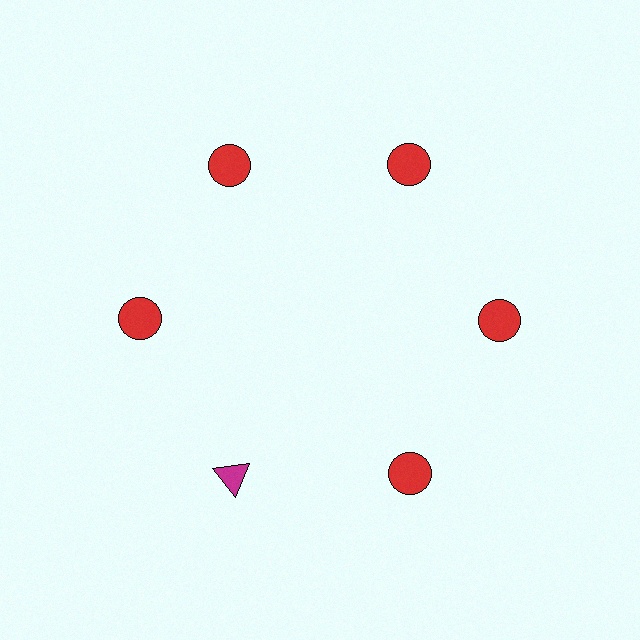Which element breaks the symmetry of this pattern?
The magenta triangle at roughly the 7 o'clock position breaks the symmetry. All other shapes are red circles.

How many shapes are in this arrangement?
There are 6 shapes arranged in a ring pattern.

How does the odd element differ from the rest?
It differs in both color (magenta instead of red) and shape (triangle instead of circle).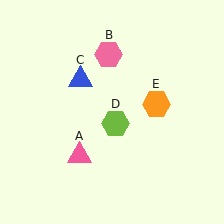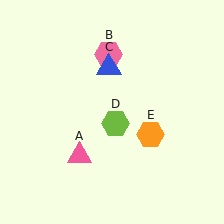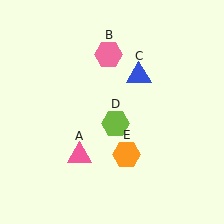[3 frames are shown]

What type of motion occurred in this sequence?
The blue triangle (object C), orange hexagon (object E) rotated clockwise around the center of the scene.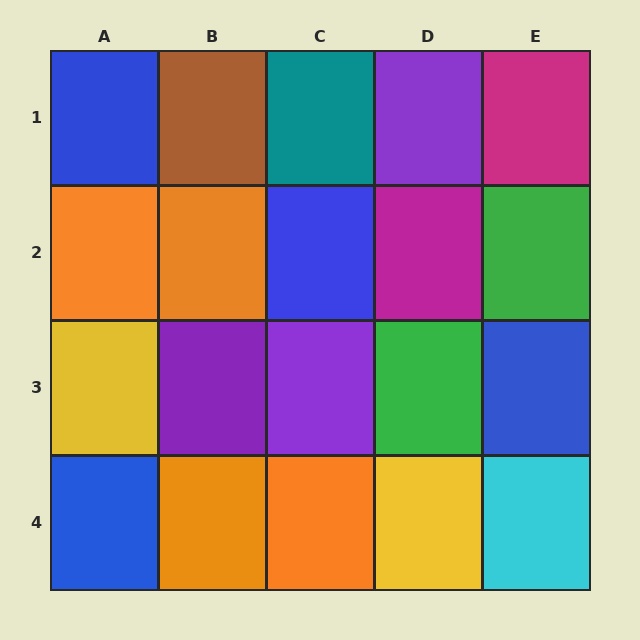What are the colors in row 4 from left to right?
Blue, orange, orange, yellow, cyan.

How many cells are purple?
3 cells are purple.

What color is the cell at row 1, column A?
Blue.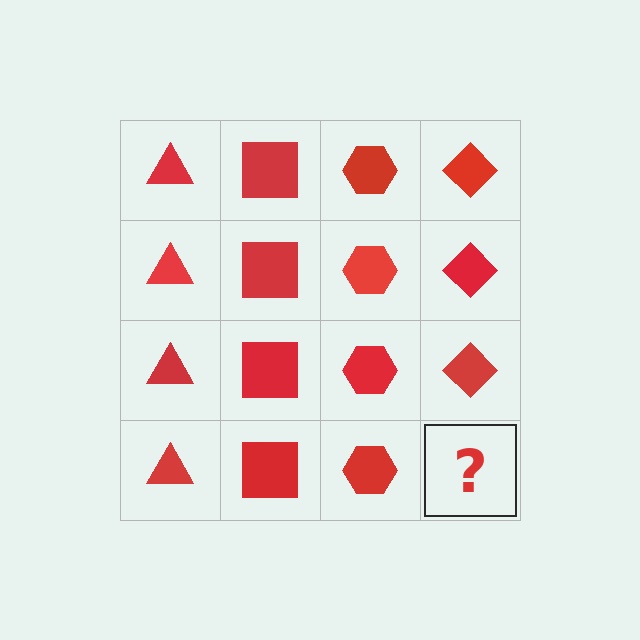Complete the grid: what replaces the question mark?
The question mark should be replaced with a red diamond.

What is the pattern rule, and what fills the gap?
The rule is that each column has a consistent shape. The gap should be filled with a red diamond.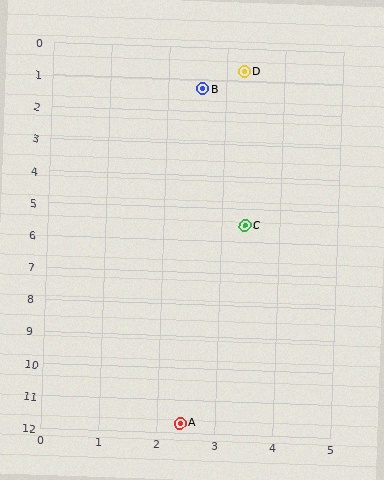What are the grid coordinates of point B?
Point B is at approximately (2.6, 1.3).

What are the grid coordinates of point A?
Point A is at approximately (2.4, 11.7).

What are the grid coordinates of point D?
Point D is at approximately (3.3, 0.7).